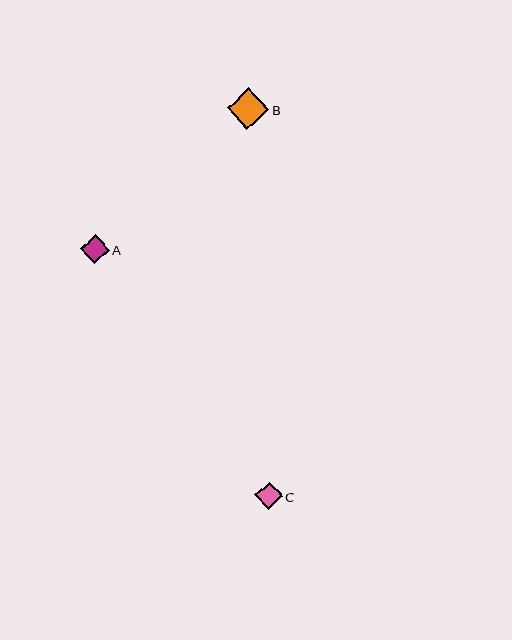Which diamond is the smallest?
Diamond C is the smallest with a size of approximately 27 pixels.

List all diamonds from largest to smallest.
From largest to smallest: B, A, C.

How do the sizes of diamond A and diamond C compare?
Diamond A and diamond C are approximately the same size.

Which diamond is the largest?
Diamond B is the largest with a size of approximately 42 pixels.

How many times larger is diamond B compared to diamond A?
Diamond B is approximately 1.4 times the size of diamond A.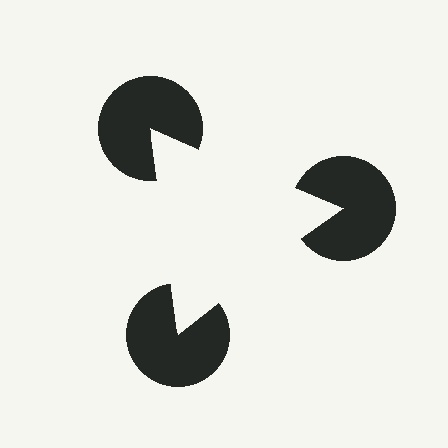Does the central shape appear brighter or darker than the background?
It typically appears slightly brighter than the background, even though no actual brightness change is drawn.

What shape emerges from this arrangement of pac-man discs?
An illusory triangle — its edges are inferred from the aligned wedge cuts in the pac-man discs, not physically drawn.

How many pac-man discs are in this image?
There are 3 — one at each vertex of the illusory triangle.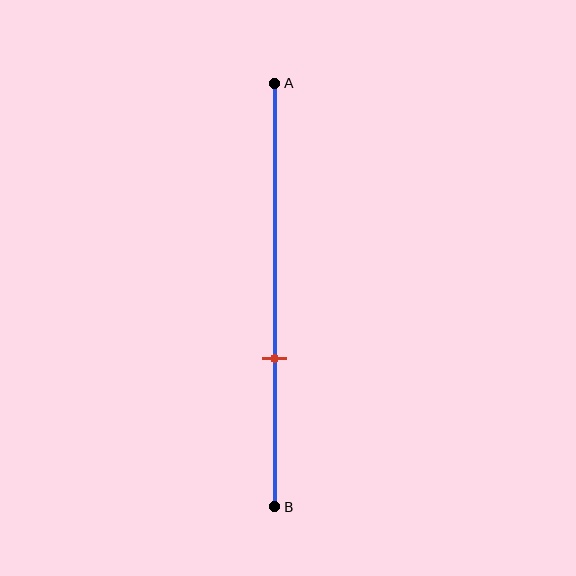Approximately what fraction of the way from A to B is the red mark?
The red mark is approximately 65% of the way from A to B.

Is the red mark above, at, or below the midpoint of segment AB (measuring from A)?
The red mark is below the midpoint of segment AB.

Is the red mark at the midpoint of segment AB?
No, the mark is at about 65% from A, not at the 50% midpoint.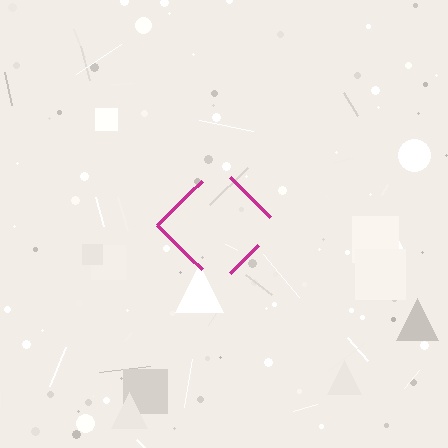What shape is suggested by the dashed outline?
The dashed outline suggests a diamond.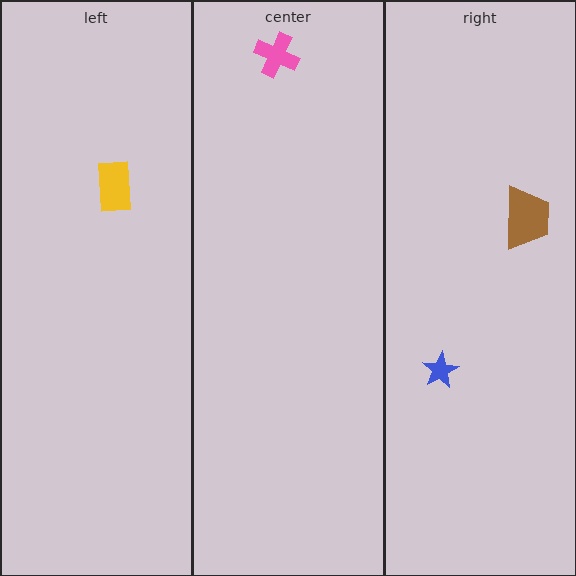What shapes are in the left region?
The yellow rectangle.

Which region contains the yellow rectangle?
The left region.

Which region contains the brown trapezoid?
The right region.